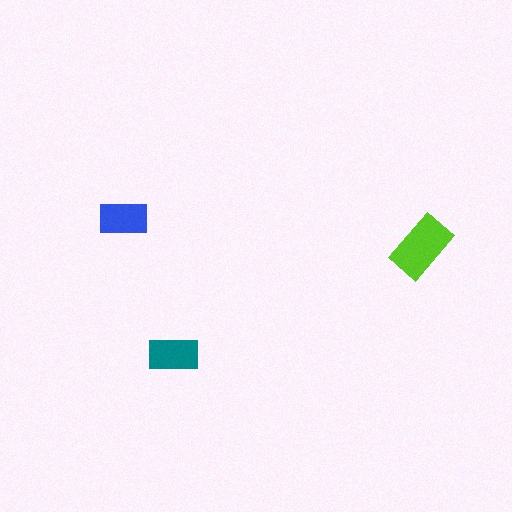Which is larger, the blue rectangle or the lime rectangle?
The lime one.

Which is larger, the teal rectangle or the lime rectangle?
The lime one.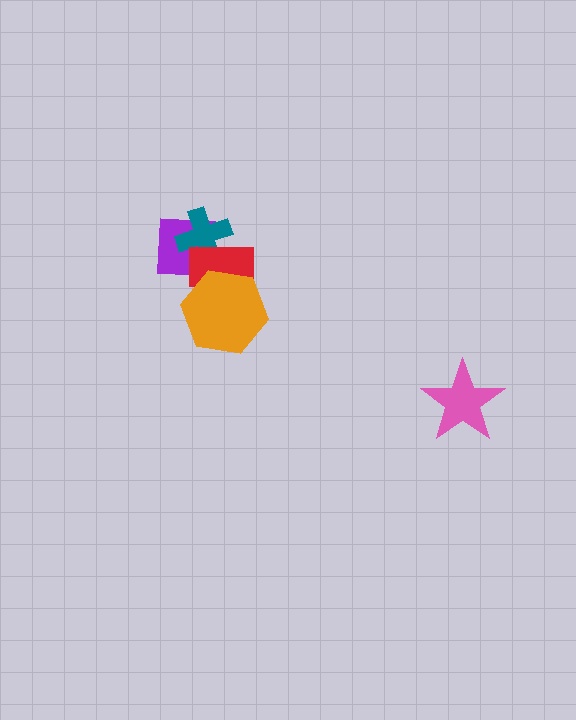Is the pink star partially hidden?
No, no other shape covers it.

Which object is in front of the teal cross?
The red rectangle is in front of the teal cross.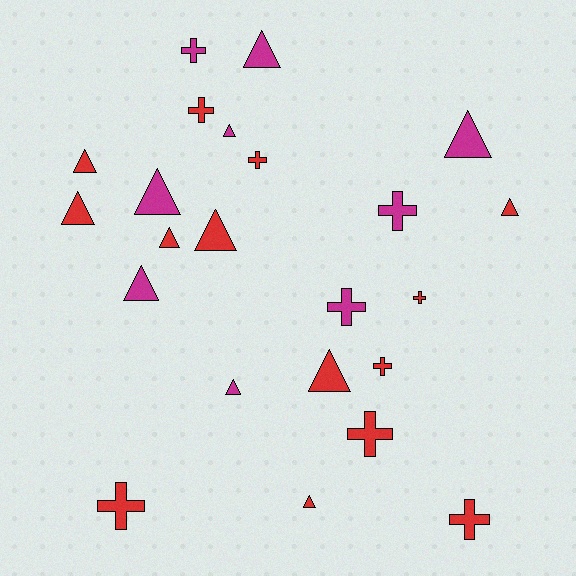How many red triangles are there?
There are 7 red triangles.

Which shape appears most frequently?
Triangle, with 13 objects.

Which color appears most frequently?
Red, with 14 objects.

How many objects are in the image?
There are 23 objects.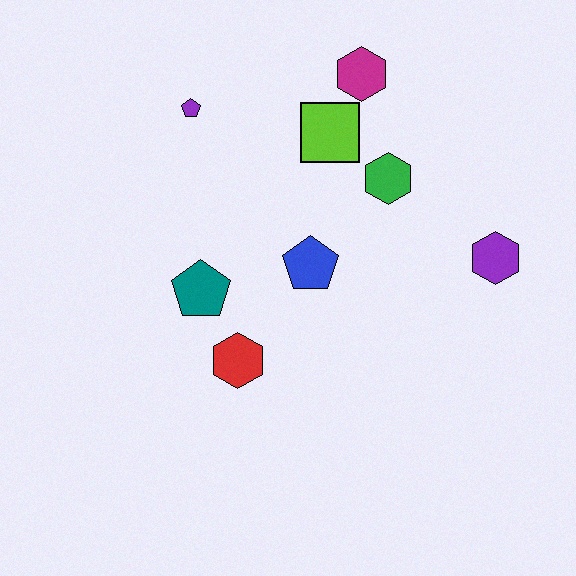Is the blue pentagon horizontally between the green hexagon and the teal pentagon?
Yes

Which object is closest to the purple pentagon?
The lime square is closest to the purple pentagon.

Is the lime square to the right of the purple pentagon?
Yes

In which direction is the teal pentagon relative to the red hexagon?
The teal pentagon is above the red hexagon.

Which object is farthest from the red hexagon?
The magenta hexagon is farthest from the red hexagon.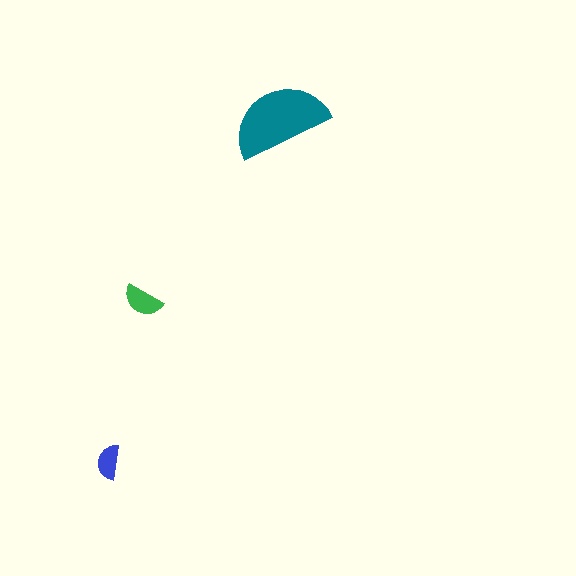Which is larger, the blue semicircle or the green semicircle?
The green one.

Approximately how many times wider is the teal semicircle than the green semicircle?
About 2.5 times wider.